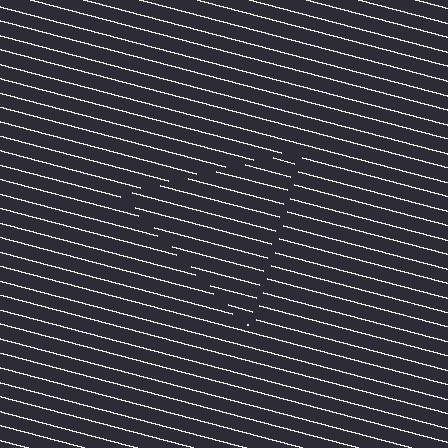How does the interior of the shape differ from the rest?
The interior of the shape contains the same grating, shifted by half a period — the contour is defined by the phase discontinuity where line-ends from the inner and outer gratings abut.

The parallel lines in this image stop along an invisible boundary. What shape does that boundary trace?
An illusory triangle. The interior of the shape contains the same grating, shifted by half a period — the contour is defined by the phase discontinuity where line-ends from the inner and outer gratings abut.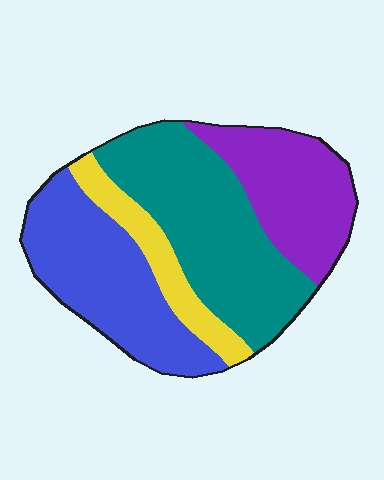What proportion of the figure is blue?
Blue covers roughly 30% of the figure.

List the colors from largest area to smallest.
From largest to smallest: teal, blue, purple, yellow.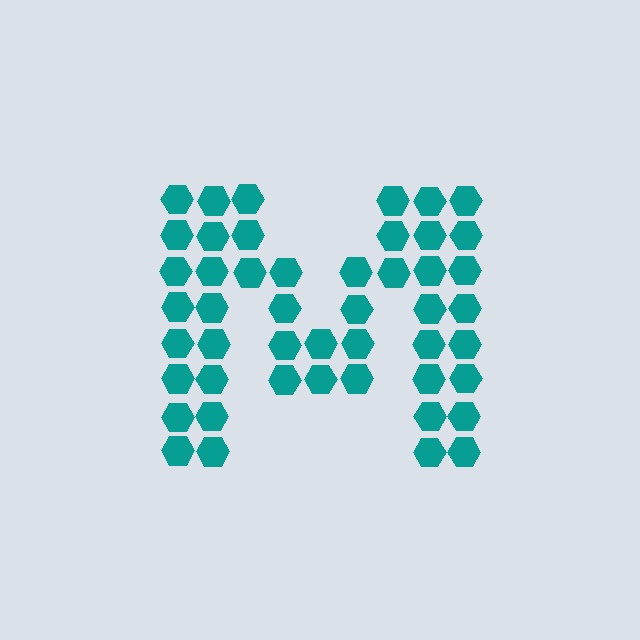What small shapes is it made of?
It is made of small hexagons.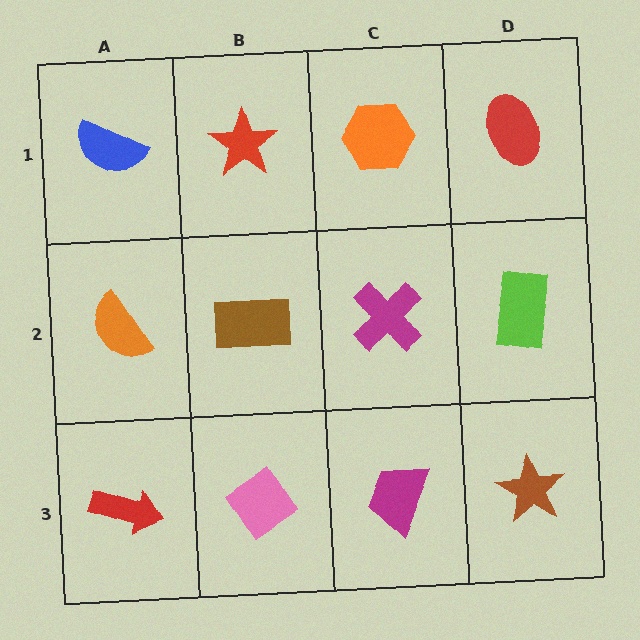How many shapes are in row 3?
4 shapes.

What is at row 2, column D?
A lime rectangle.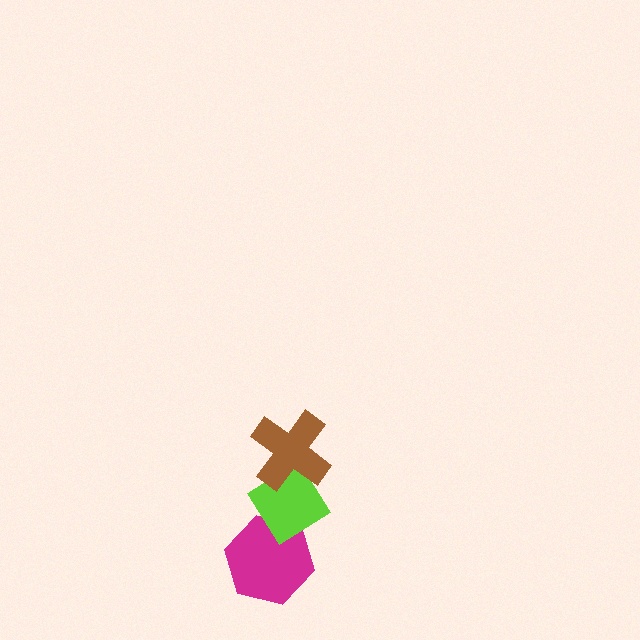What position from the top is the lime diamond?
The lime diamond is 2nd from the top.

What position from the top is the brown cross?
The brown cross is 1st from the top.